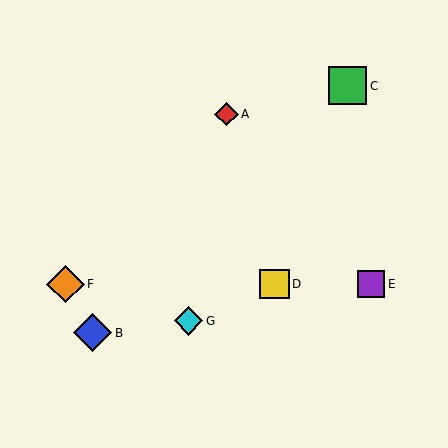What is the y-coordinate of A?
Object A is at y≈114.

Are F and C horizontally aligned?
No, F is at y≈284 and C is at y≈86.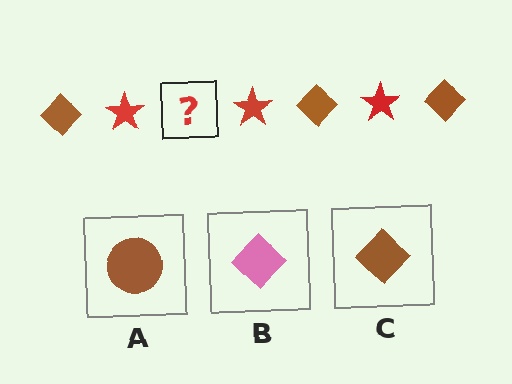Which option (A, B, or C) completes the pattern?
C.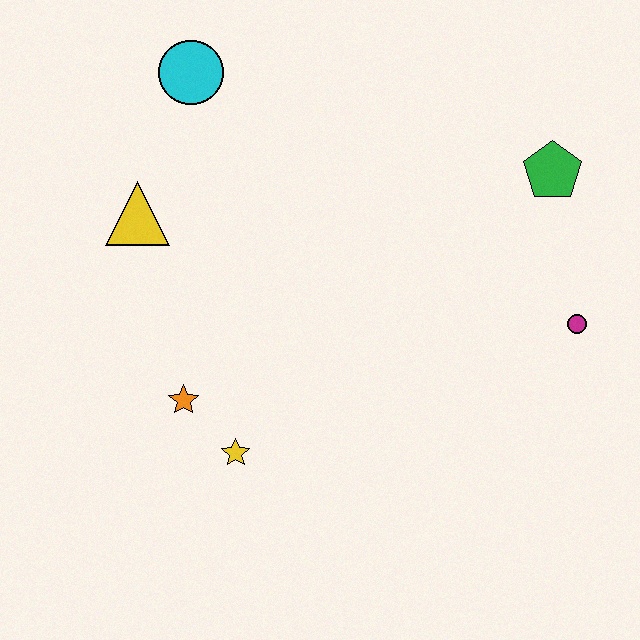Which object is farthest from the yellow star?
The green pentagon is farthest from the yellow star.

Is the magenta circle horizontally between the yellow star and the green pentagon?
No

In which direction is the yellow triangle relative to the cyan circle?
The yellow triangle is below the cyan circle.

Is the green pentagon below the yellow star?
No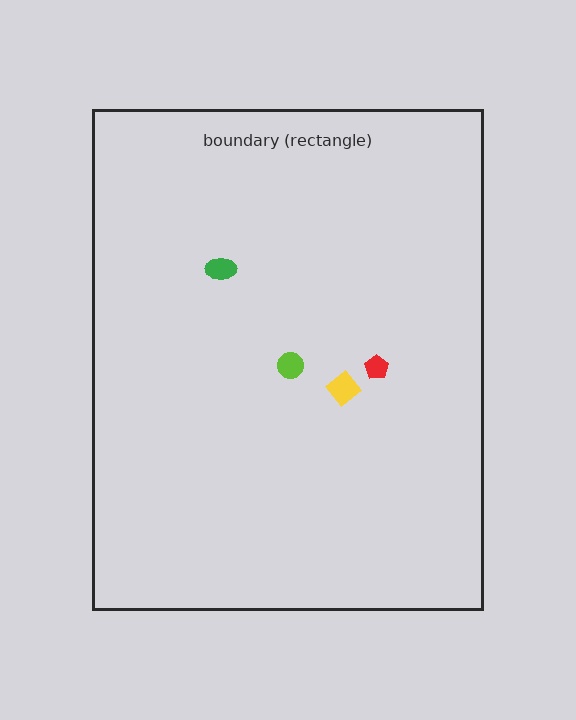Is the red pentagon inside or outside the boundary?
Inside.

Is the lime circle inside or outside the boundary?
Inside.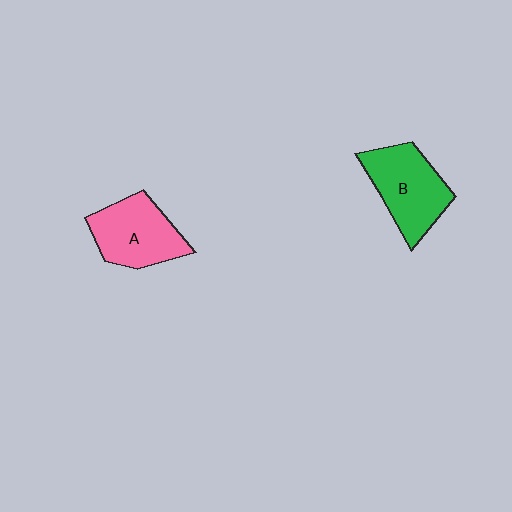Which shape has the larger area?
Shape B (green).